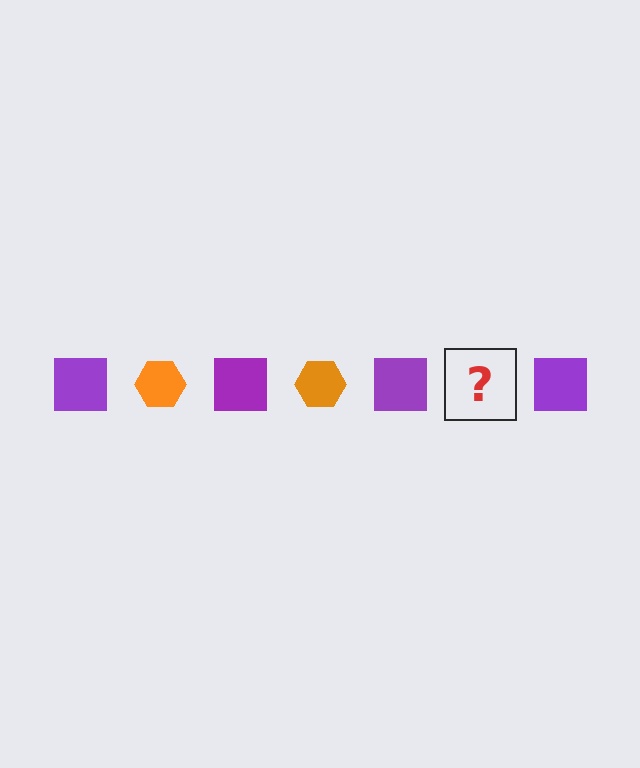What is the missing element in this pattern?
The missing element is an orange hexagon.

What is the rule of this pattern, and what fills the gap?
The rule is that the pattern alternates between purple square and orange hexagon. The gap should be filled with an orange hexagon.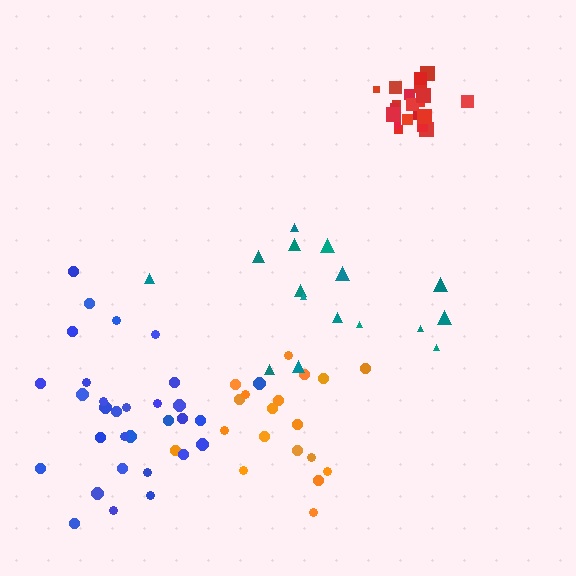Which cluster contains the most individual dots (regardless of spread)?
Blue (31).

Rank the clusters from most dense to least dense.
red, orange, blue, teal.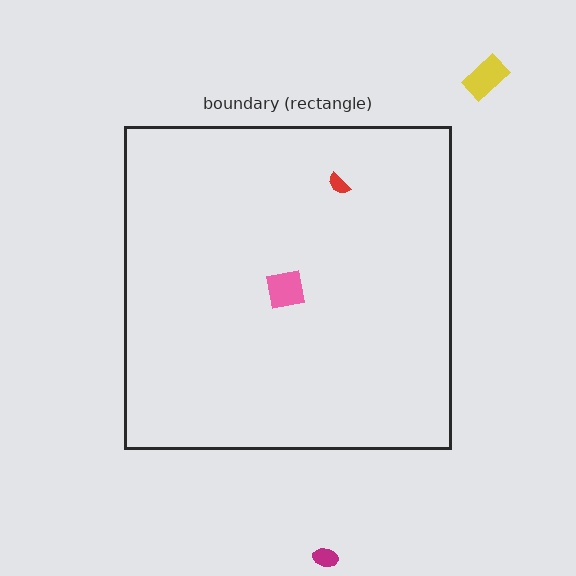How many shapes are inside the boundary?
2 inside, 2 outside.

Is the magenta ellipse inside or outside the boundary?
Outside.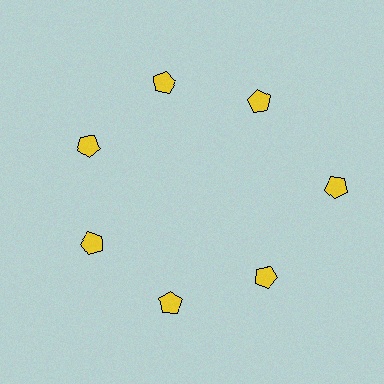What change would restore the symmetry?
The symmetry would be restored by moving it inward, back onto the ring so that all 7 pentagons sit at equal angles and equal distance from the center.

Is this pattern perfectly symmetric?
No. The 7 yellow pentagons are arranged in a ring, but one element near the 3 o'clock position is pushed outward from the center, breaking the 7-fold rotational symmetry.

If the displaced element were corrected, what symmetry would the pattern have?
It would have 7-fold rotational symmetry — the pattern would map onto itself every 51 degrees.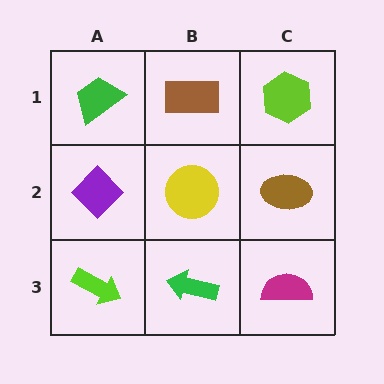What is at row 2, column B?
A yellow circle.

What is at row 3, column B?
A green arrow.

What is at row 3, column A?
A lime arrow.